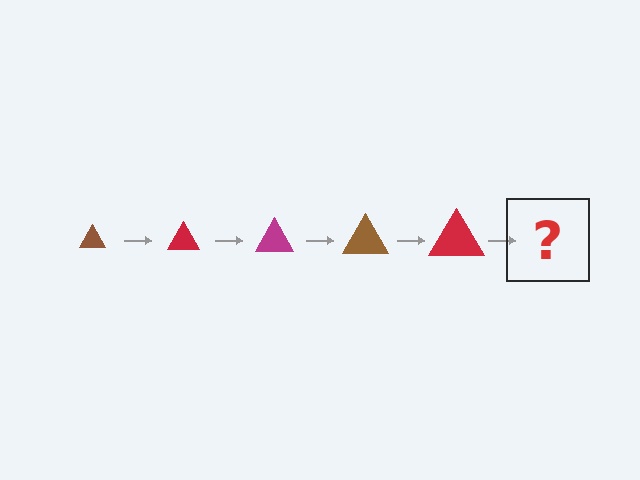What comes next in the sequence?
The next element should be a magenta triangle, larger than the previous one.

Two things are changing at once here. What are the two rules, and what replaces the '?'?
The two rules are that the triangle grows larger each step and the color cycles through brown, red, and magenta. The '?' should be a magenta triangle, larger than the previous one.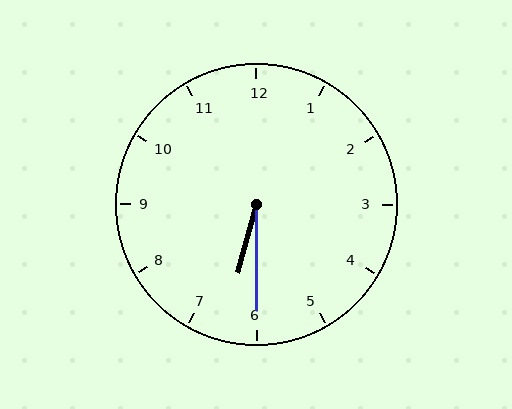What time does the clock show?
6:30.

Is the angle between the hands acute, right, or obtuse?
It is acute.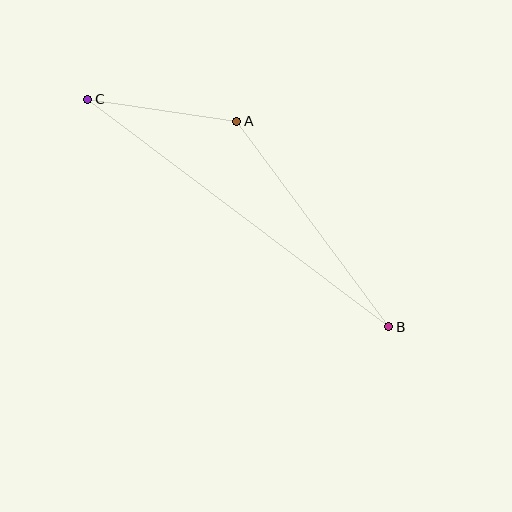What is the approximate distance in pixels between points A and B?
The distance between A and B is approximately 256 pixels.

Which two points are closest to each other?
Points A and C are closest to each other.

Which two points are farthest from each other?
Points B and C are farthest from each other.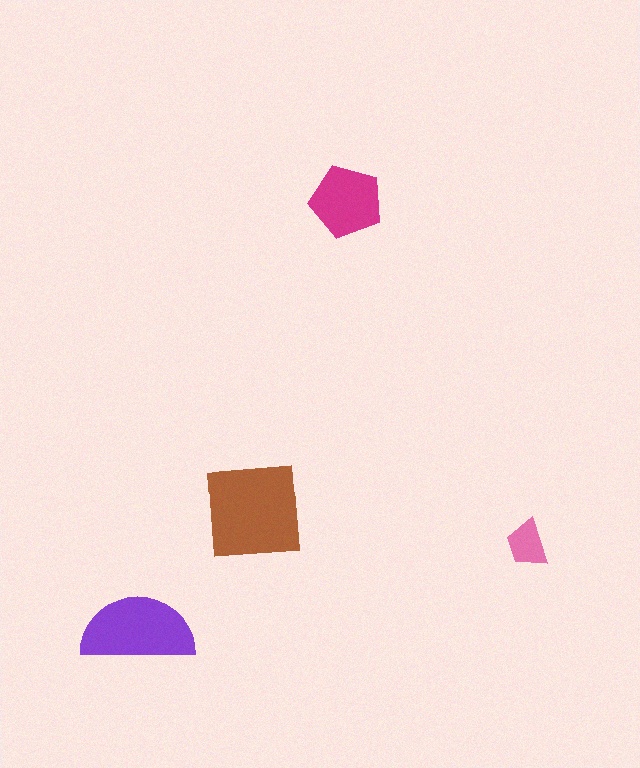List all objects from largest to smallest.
The brown square, the purple semicircle, the magenta pentagon, the pink trapezoid.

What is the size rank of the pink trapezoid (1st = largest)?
4th.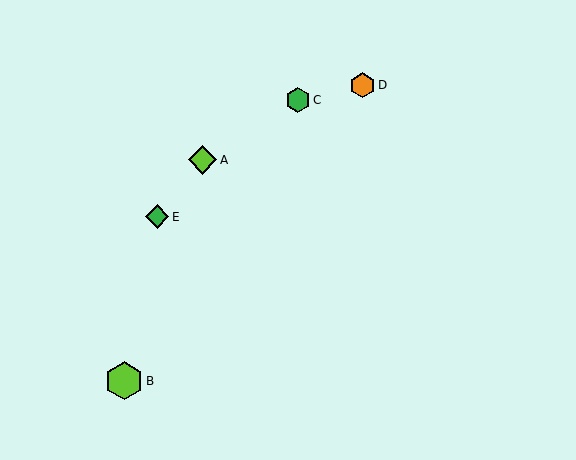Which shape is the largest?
The lime hexagon (labeled B) is the largest.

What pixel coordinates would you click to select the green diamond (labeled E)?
Click at (157, 217) to select the green diamond E.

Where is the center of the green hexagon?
The center of the green hexagon is at (298, 100).